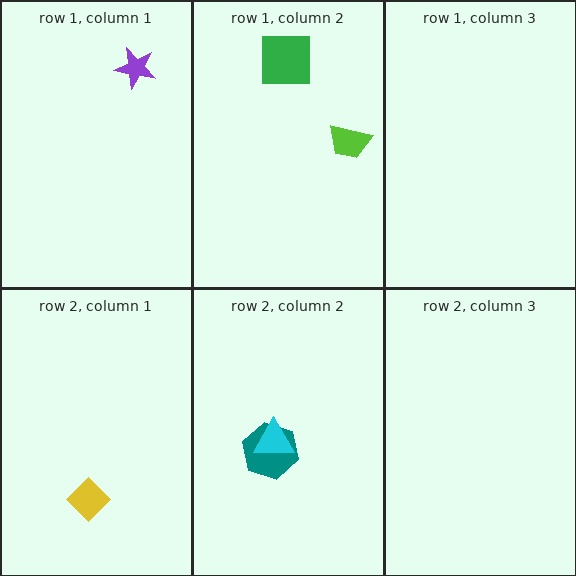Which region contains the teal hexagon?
The row 2, column 2 region.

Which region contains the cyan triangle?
The row 2, column 2 region.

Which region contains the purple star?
The row 1, column 1 region.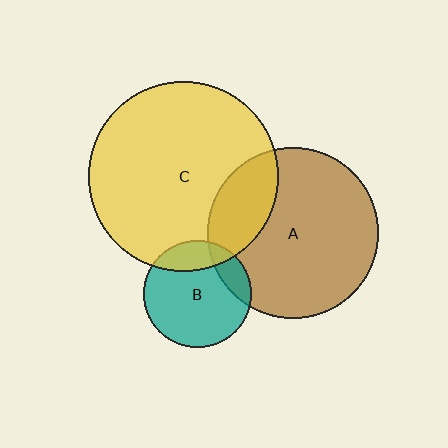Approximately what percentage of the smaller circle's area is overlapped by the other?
Approximately 15%.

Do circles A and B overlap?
Yes.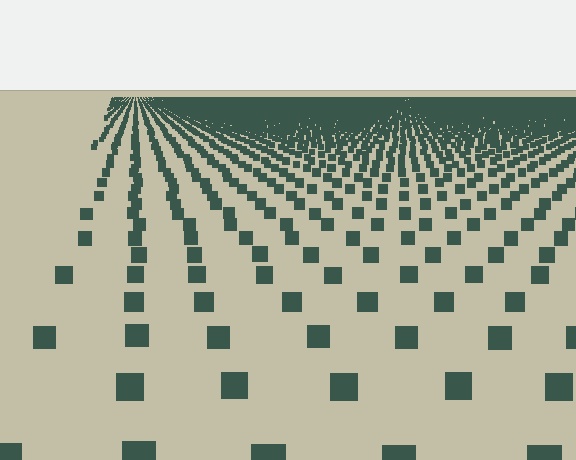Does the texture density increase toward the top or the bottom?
Density increases toward the top.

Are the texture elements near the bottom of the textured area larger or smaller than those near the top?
Larger. Near the bottom, elements are closer to the viewer and appear at a bigger on-screen size.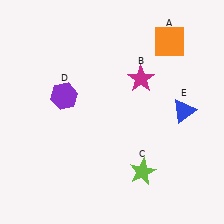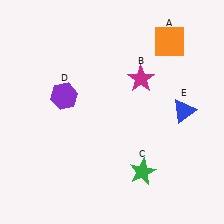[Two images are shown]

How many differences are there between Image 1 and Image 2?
There is 1 difference between the two images.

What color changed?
The star (C) changed from lime in Image 1 to green in Image 2.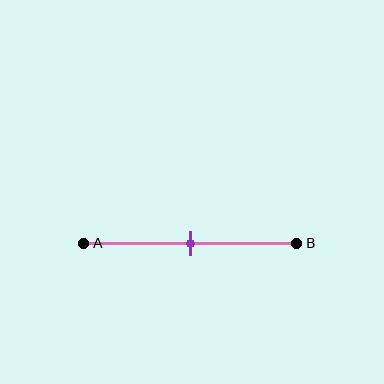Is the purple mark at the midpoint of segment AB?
Yes, the mark is approximately at the midpoint.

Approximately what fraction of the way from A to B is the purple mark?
The purple mark is approximately 50% of the way from A to B.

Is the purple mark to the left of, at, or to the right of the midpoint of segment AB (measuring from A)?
The purple mark is approximately at the midpoint of segment AB.